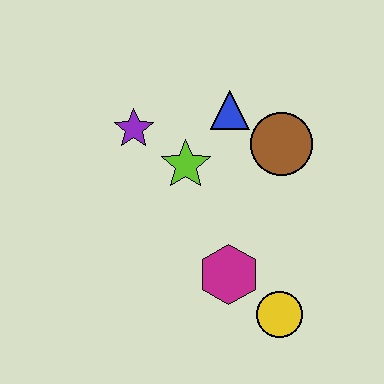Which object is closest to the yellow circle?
The magenta hexagon is closest to the yellow circle.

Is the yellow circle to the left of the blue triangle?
No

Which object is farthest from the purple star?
The yellow circle is farthest from the purple star.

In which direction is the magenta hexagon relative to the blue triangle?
The magenta hexagon is below the blue triangle.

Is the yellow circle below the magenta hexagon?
Yes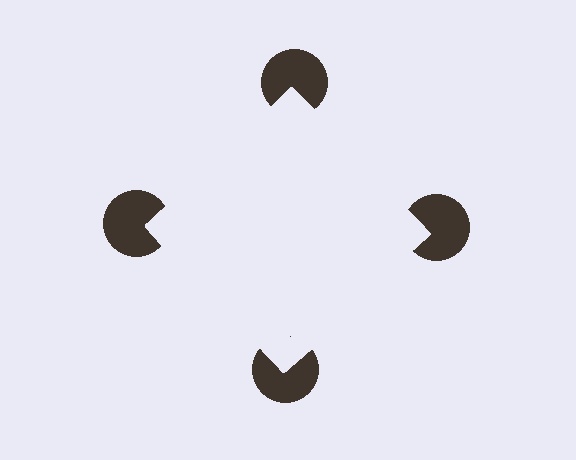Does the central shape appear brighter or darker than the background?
It typically appears slightly brighter than the background, even though no actual brightness change is drawn.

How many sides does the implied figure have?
4 sides.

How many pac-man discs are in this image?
There are 4 — one at each vertex of the illusory square.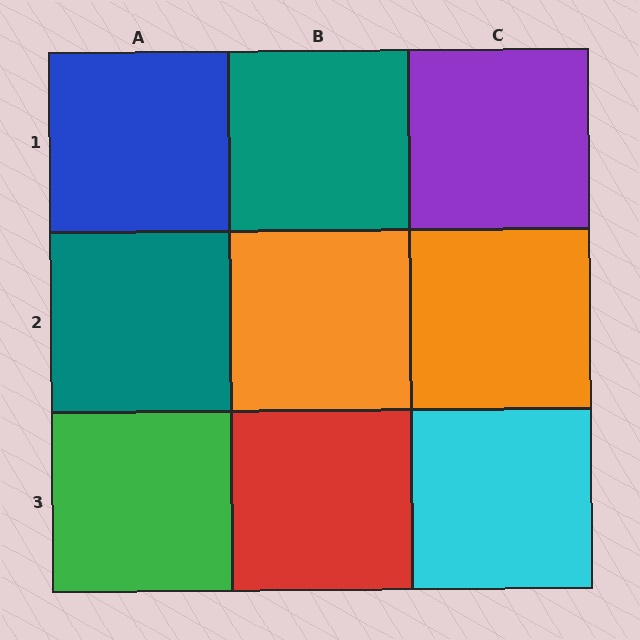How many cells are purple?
1 cell is purple.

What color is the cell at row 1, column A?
Blue.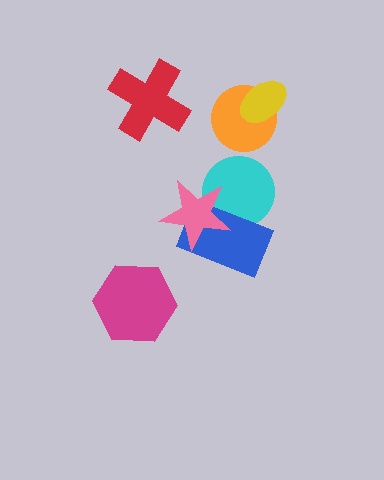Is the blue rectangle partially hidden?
Yes, it is partially covered by another shape.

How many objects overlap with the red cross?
0 objects overlap with the red cross.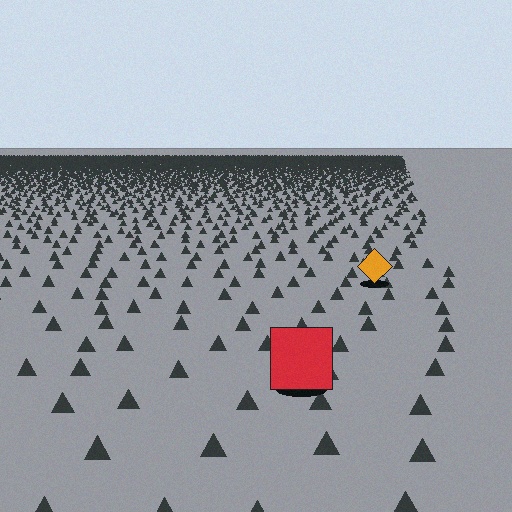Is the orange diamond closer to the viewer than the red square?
No. The red square is closer — you can tell from the texture gradient: the ground texture is coarser near it.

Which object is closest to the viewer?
The red square is closest. The texture marks near it are larger and more spread out.